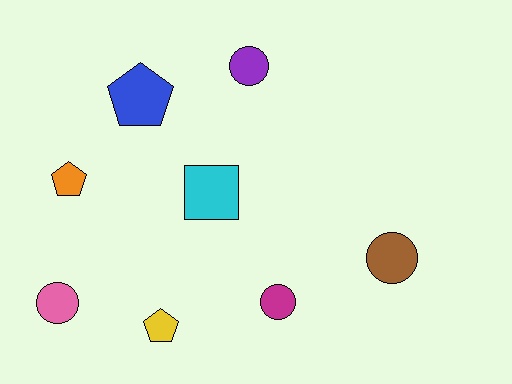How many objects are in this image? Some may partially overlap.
There are 8 objects.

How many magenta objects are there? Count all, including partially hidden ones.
There is 1 magenta object.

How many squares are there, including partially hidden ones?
There is 1 square.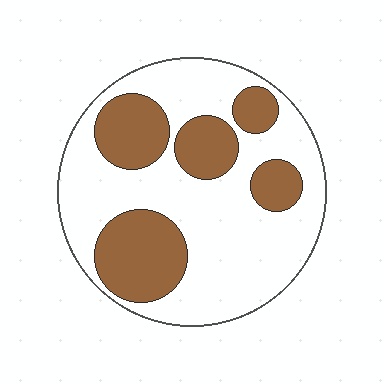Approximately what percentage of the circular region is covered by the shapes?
Approximately 35%.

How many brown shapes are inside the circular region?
5.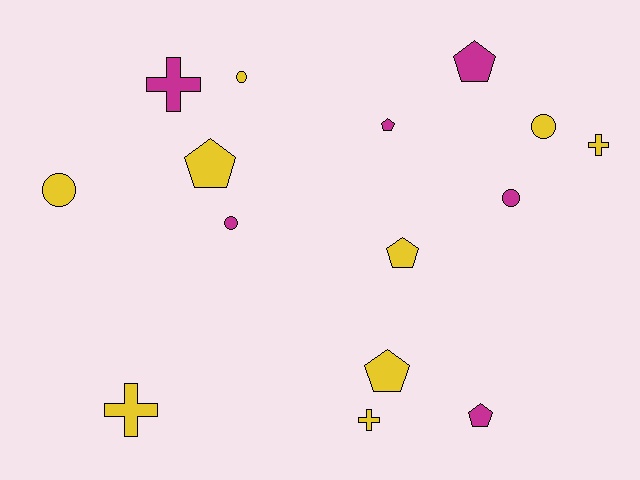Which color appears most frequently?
Yellow, with 9 objects.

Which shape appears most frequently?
Pentagon, with 6 objects.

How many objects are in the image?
There are 15 objects.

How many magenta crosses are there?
There is 1 magenta cross.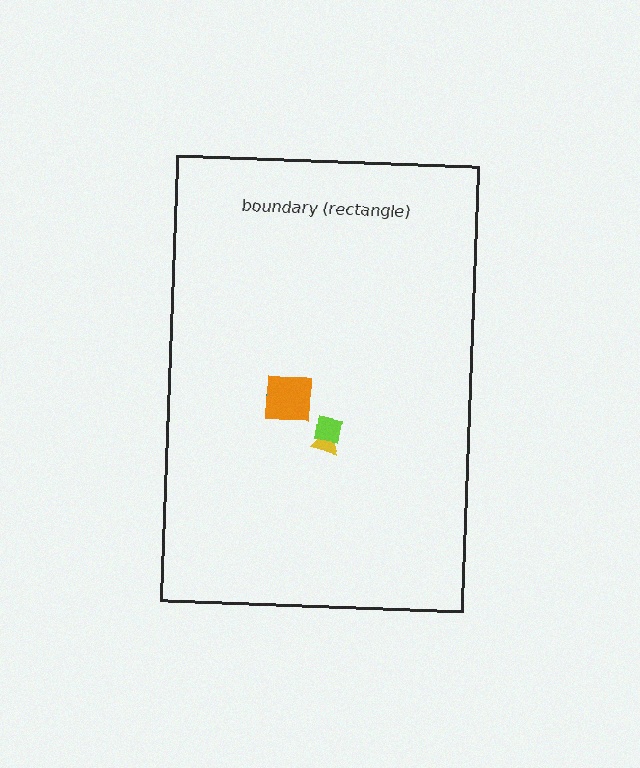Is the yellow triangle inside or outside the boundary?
Inside.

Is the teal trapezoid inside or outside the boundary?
Inside.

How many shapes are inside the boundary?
4 inside, 0 outside.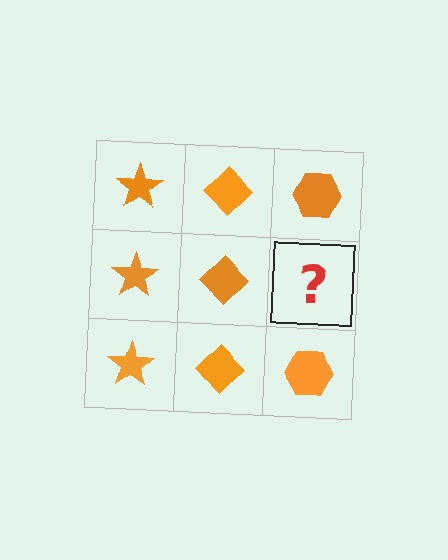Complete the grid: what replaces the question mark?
The question mark should be replaced with an orange hexagon.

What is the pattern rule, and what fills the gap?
The rule is that each column has a consistent shape. The gap should be filled with an orange hexagon.